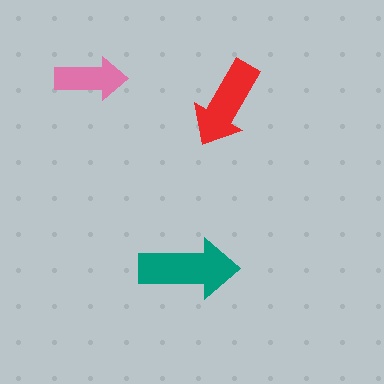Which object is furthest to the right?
The red arrow is rightmost.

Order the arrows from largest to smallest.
the teal one, the red one, the pink one.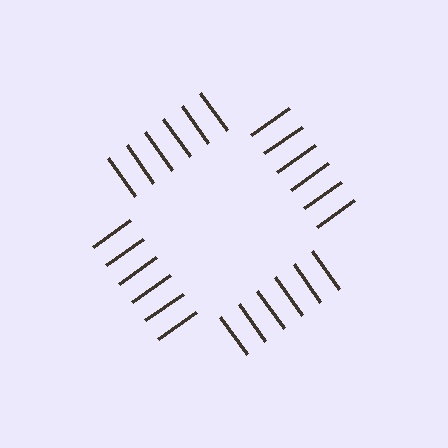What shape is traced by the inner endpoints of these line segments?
An illusory square — the line segments terminate on its edges but no continuous stroke is drawn.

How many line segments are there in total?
24 — 6 along each of the 4 edges.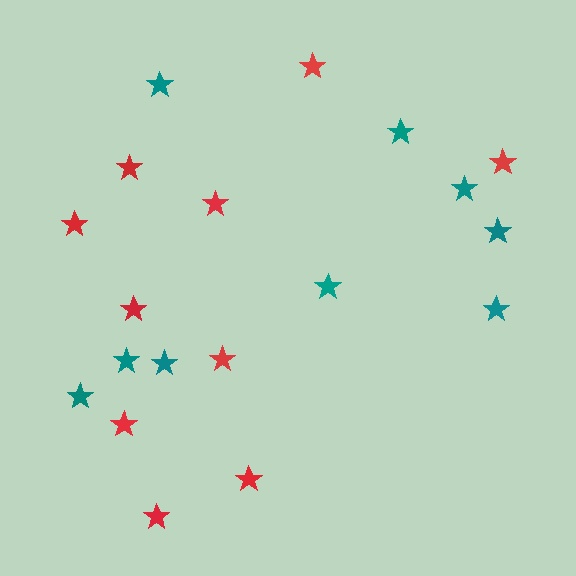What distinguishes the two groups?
There are 2 groups: one group of red stars (10) and one group of teal stars (9).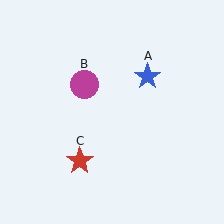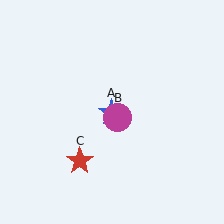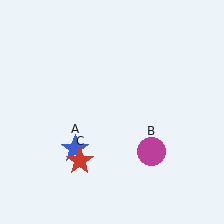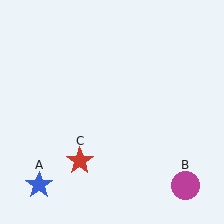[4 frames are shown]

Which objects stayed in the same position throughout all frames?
Red star (object C) remained stationary.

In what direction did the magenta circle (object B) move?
The magenta circle (object B) moved down and to the right.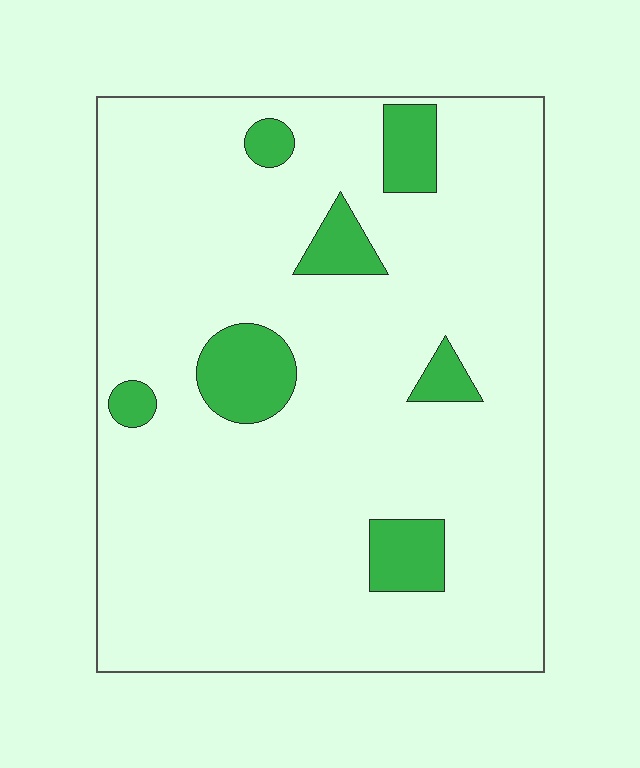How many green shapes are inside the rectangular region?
7.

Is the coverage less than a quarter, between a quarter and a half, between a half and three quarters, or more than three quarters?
Less than a quarter.